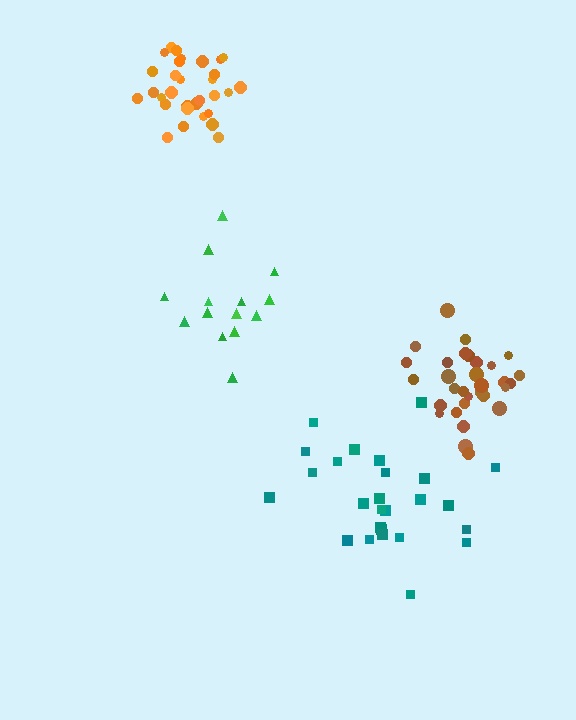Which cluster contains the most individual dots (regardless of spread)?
Brown (32).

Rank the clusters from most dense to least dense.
orange, brown, green, teal.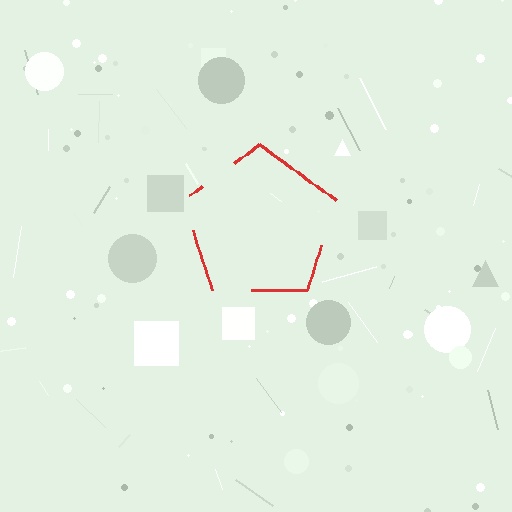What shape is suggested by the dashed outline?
The dashed outline suggests a pentagon.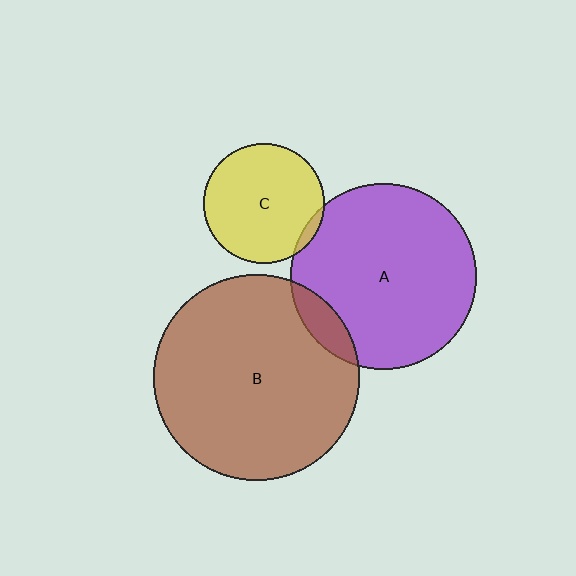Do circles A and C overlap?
Yes.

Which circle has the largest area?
Circle B (brown).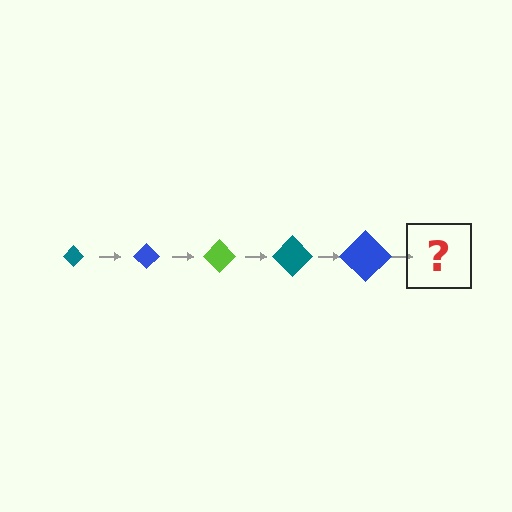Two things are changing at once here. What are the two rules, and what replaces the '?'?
The two rules are that the diamond grows larger each step and the color cycles through teal, blue, and lime. The '?' should be a lime diamond, larger than the previous one.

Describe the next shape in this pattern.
It should be a lime diamond, larger than the previous one.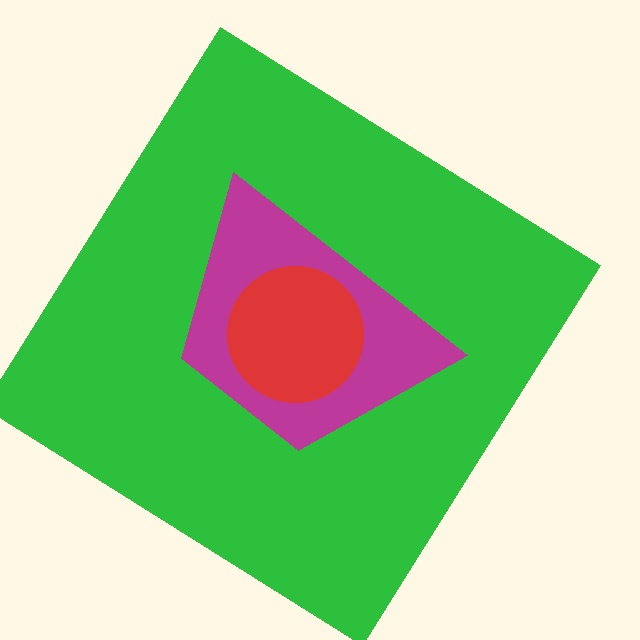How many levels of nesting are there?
3.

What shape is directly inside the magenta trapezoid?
The red circle.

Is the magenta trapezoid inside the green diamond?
Yes.